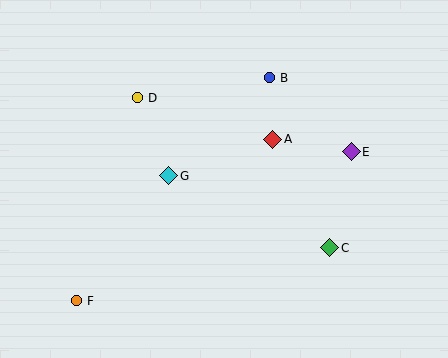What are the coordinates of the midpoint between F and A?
The midpoint between F and A is at (174, 220).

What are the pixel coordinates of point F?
Point F is at (76, 301).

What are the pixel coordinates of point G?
Point G is at (169, 176).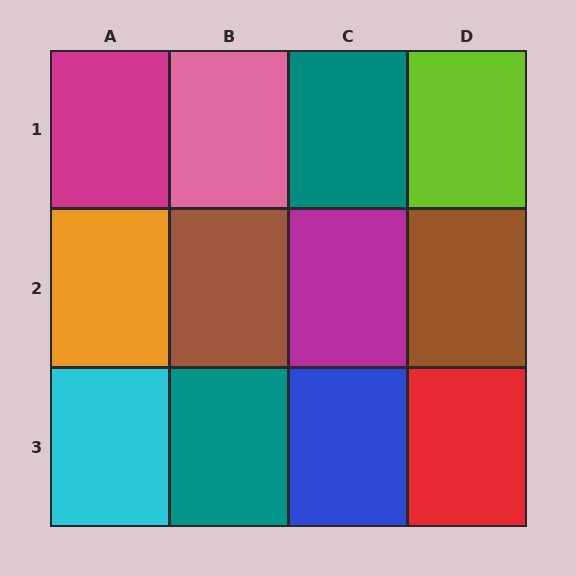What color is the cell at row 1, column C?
Teal.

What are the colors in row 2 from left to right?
Orange, brown, magenta, brown.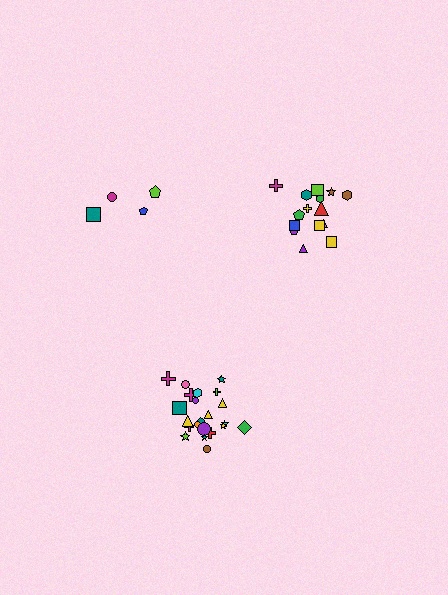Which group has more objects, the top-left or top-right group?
The top-right group.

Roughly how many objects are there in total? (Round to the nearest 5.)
Roughly 40 objects in total.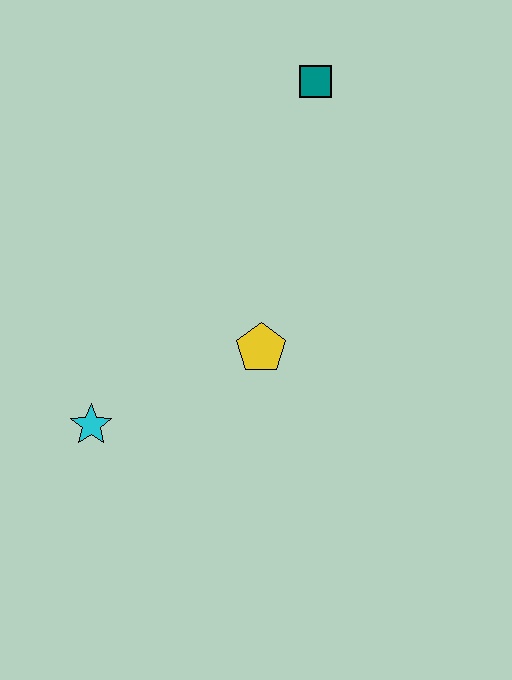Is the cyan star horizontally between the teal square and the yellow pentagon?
No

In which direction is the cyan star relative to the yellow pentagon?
The cyan star is to the left of the yellow pentagon.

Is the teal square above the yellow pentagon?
Yes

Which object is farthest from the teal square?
The cyan star is farthest from the teal square.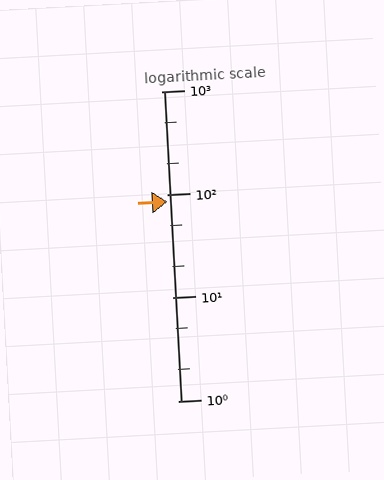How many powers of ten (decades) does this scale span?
The scale spans 3 decades, from 1 to 1000.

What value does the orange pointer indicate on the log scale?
The pointer indicates approximately 85.